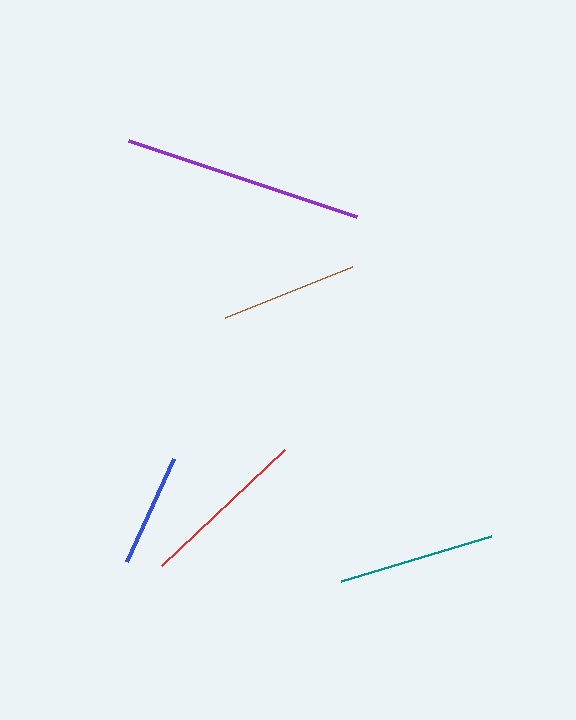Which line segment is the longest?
The purple line is the longest at approximately 240 pixels.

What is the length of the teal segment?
The teal segment is approximately 156 pixels long.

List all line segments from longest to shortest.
From longest to shortest: purple, red, teal, brown, blue.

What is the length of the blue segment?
The blue segment is approximately 113 pixels long.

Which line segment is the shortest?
The blue line is the shortest at approximately 113 pixels.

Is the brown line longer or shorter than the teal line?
The teal line is longer than the brown line.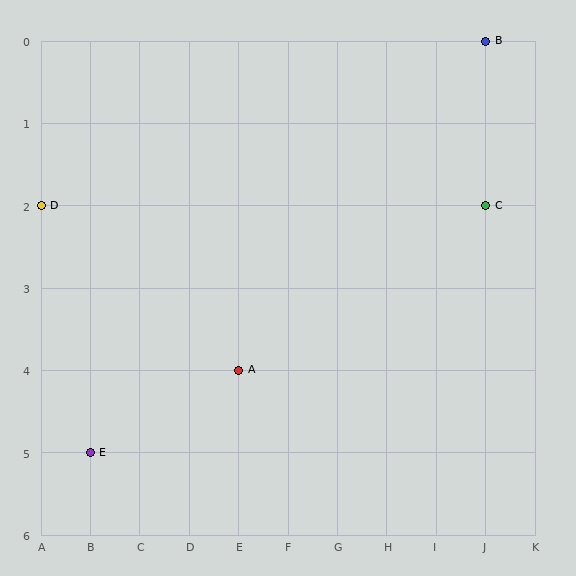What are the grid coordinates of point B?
Point B is at grid coordinates (J, 0).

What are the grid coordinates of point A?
Point A is at grid coordinates (E, 4).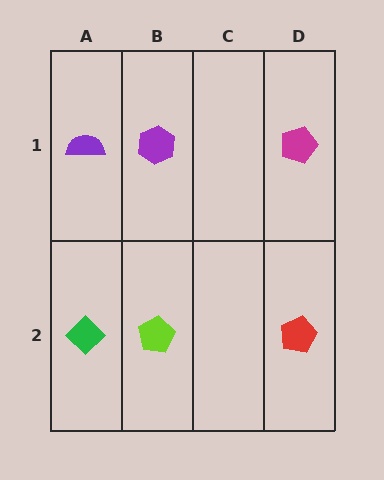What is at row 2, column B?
A lime pentagon.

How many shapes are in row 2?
3 shapes.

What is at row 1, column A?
A purple semicircle.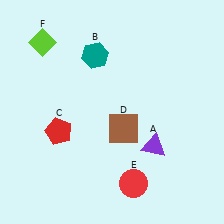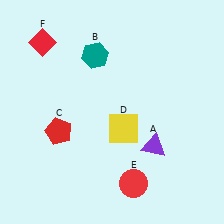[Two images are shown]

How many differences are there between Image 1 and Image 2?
There are 2 differences between the two images.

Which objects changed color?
D changed from brown to yellow. F changed from lime to red.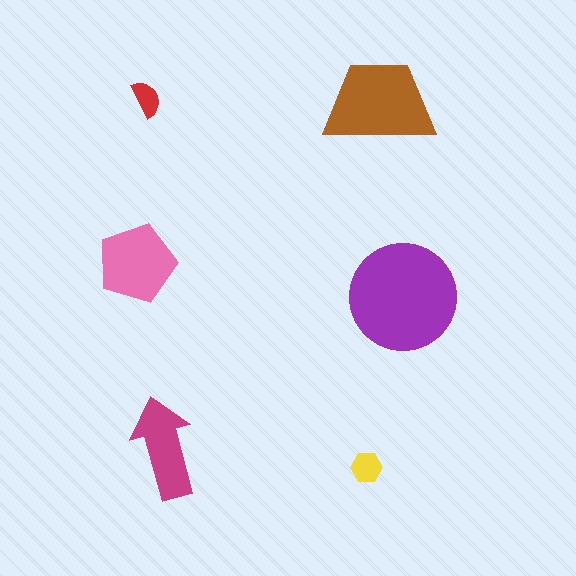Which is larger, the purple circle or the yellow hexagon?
The purple circle.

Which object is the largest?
The purple circle.